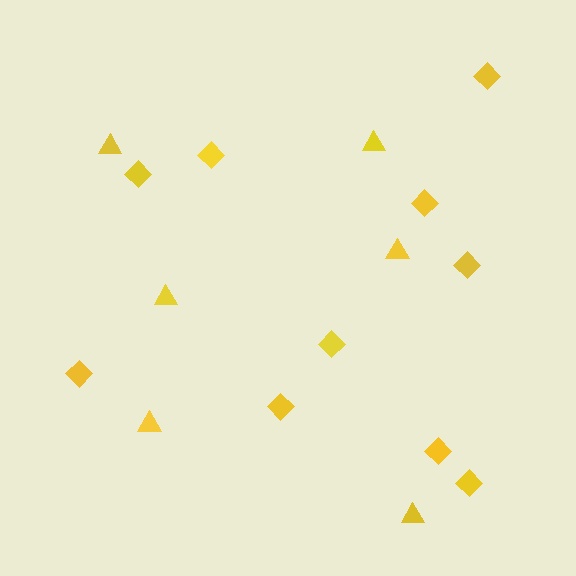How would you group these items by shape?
There are 2 groups: one group of diamonds (10) and one group of triangles (6).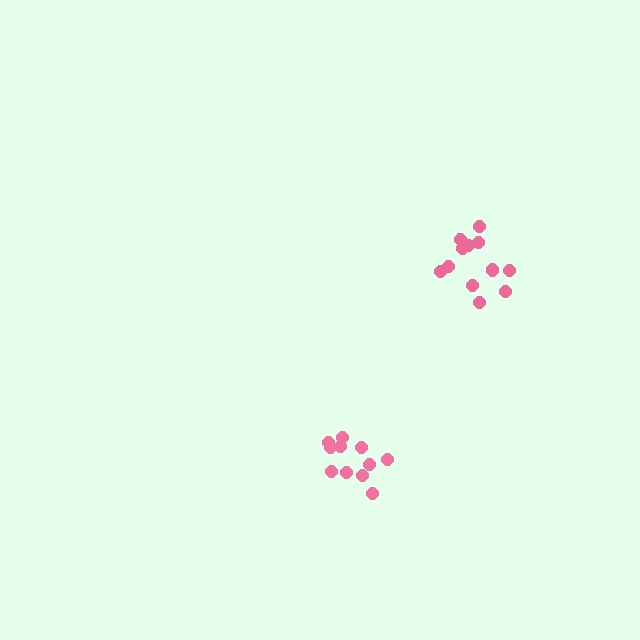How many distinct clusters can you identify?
There are 2 distinct clusters.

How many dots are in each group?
Group 1: 12 dots, Group 2: 11 dots (23 total).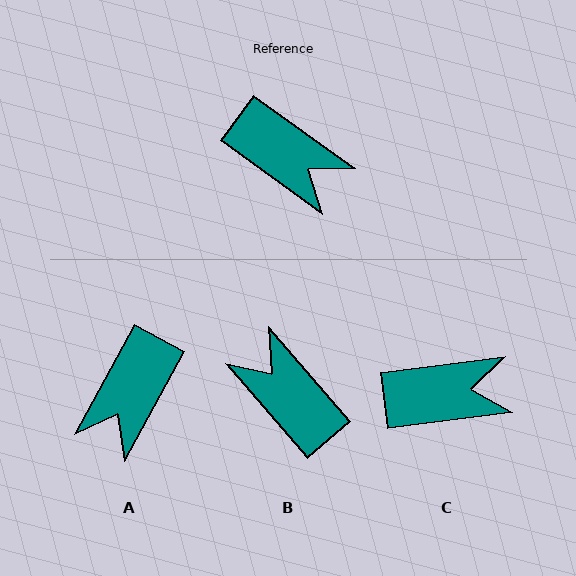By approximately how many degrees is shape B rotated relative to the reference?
Approximately 166 degrees counter-clockwise.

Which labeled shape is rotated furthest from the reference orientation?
B, about 166 degrees away.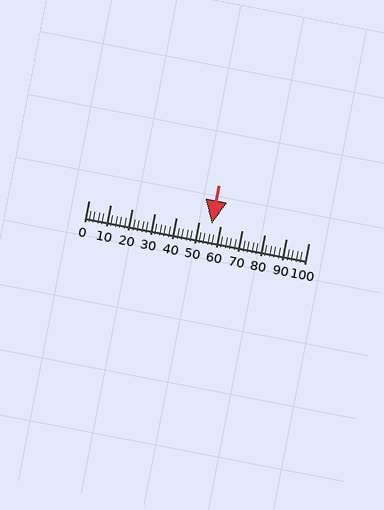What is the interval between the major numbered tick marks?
The major tick marks are spaced 10 units apart.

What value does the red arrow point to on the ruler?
The red arrow points to approximately 56.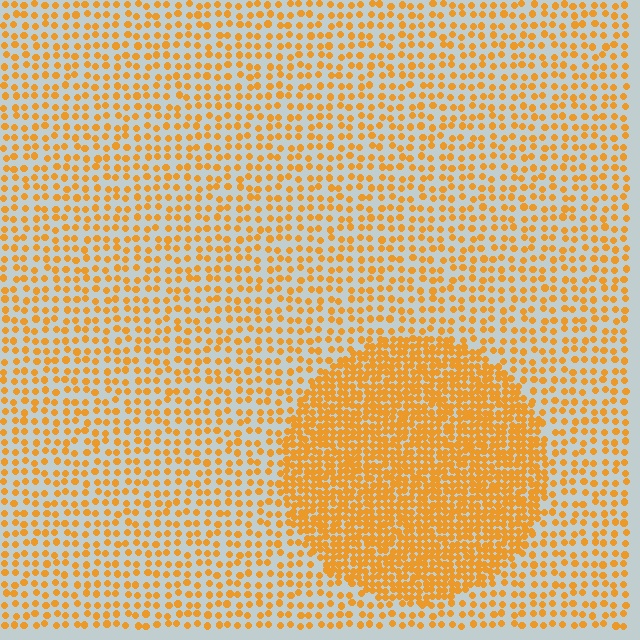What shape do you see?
I see a circle.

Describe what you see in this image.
The image contains small orange elements arranged at two different densities. A circle-shaped region is visible where the elements are more densely packed than the surrounding area.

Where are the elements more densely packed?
The elements are more densely packed inside the circle boundary.